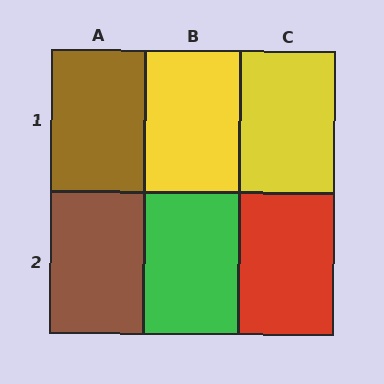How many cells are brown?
2 cells are brown.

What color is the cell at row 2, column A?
Brown.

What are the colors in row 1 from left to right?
Brown, yellow, yellow.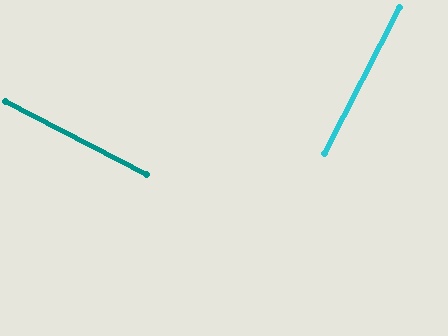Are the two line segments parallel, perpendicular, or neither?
Perpendicular — they meet at approximately 90°.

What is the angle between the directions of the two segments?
Approximately 90 degrees.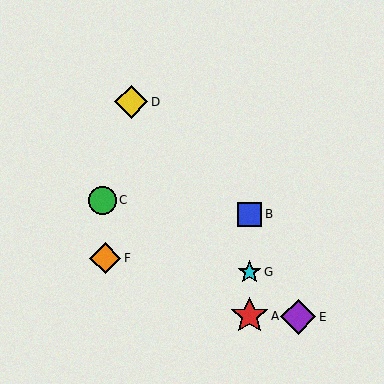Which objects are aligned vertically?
Objects A, B, G are aligned vertically.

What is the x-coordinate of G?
Object G is at x≈249.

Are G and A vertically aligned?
Yes, both are at x≈249.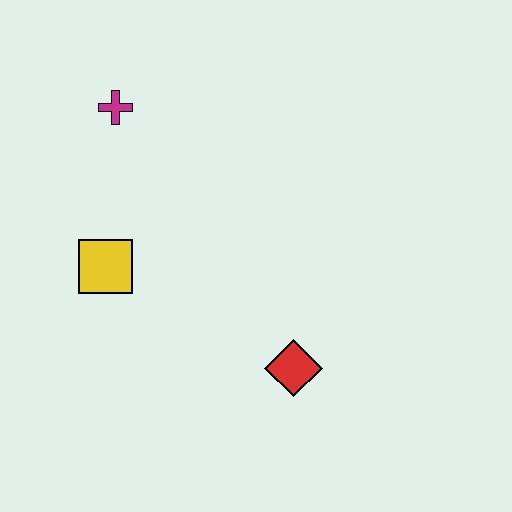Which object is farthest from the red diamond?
The magenta cross is farthest from the red diamond.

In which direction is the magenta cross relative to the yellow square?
The magenta cross is above the yellow square.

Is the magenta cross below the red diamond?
No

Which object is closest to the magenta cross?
The yellow square is closest to the magenta cross.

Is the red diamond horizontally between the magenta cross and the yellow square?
No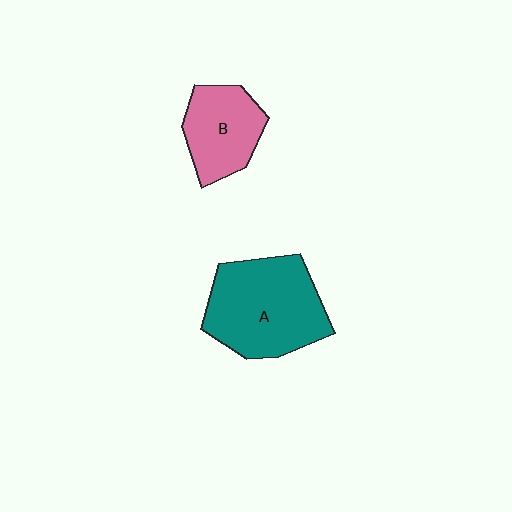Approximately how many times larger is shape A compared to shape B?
Approximately 1.6 times.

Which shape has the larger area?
Shape A (teal).